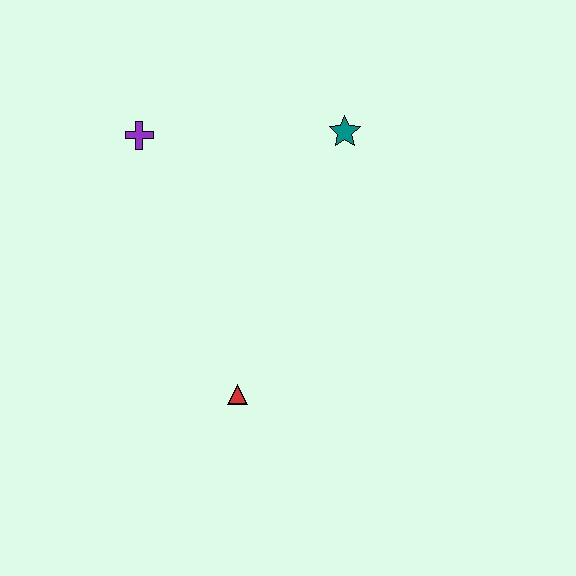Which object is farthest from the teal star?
The red triangle is farthest from the teal star.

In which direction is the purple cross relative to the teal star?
The purple cross is to the left of the teal star.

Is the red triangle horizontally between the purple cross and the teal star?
Yes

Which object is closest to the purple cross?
The teal star is closest to the purple cross.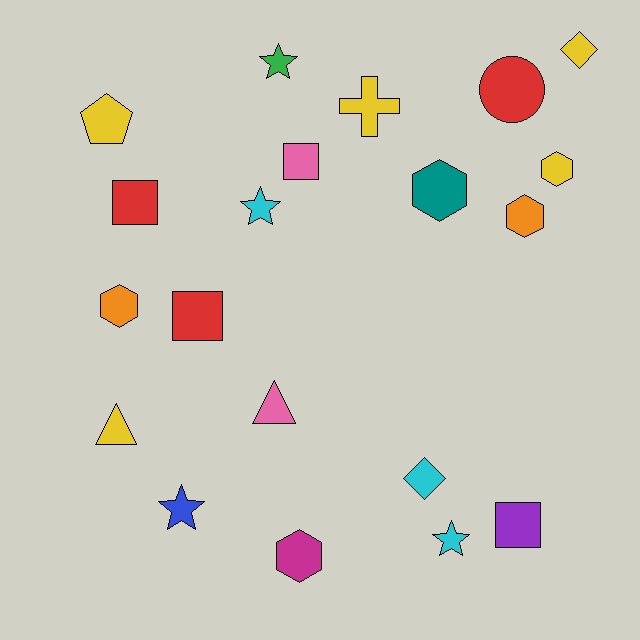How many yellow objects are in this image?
There are 5 yellow objects.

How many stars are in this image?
There are 4 stars.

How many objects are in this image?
There are 20 objects.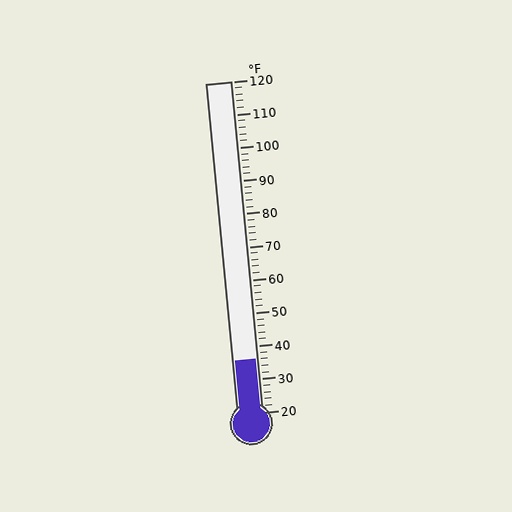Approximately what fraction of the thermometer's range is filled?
The thermometer is filled to approximately 15% of its range.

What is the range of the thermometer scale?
The thermometer scale ranges from 20°F to 120°F.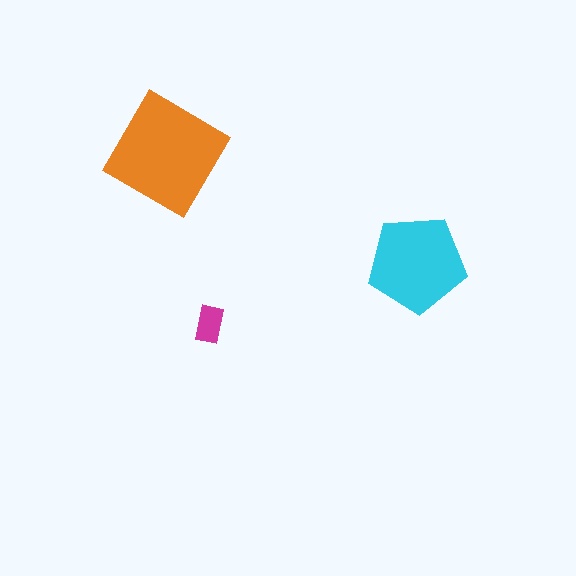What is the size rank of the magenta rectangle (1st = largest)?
3rd.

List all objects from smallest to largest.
The magenta rectangle, the cyan pentagon, the orange diamond.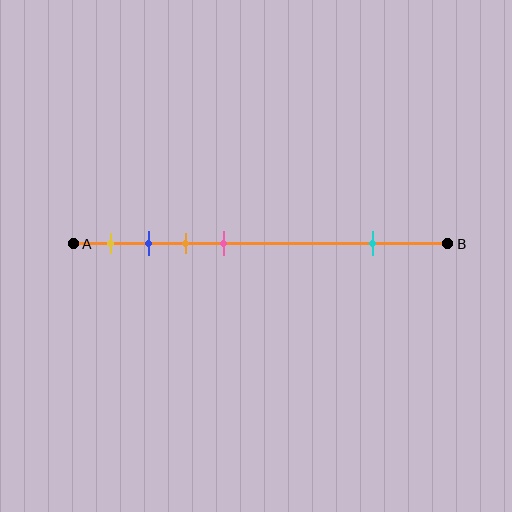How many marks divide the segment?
There are 5 marks dividing the segment.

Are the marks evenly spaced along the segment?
No, the marks are not evenly spaced.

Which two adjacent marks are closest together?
The blue and orange marks are the closest adjacent pair.